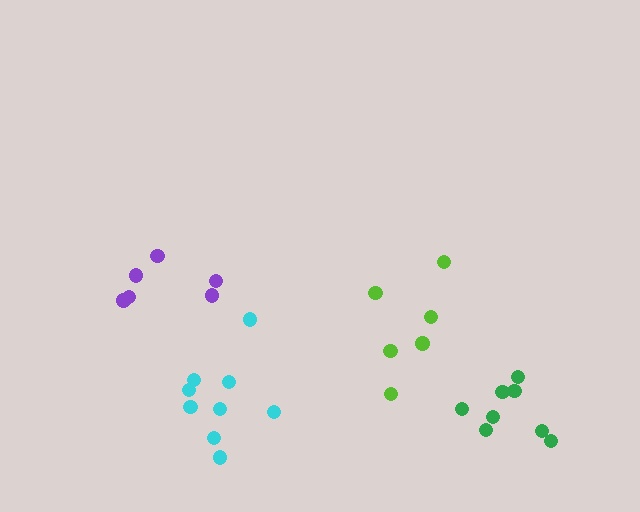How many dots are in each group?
Group 1: 6 dots, Group 2: 6 dots, Group 3: 8 dots, Group 4: 9 dots (29 total).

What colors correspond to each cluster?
The clusters are colored: purple, lime, green, cyan.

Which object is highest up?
The purple cluster is topmost.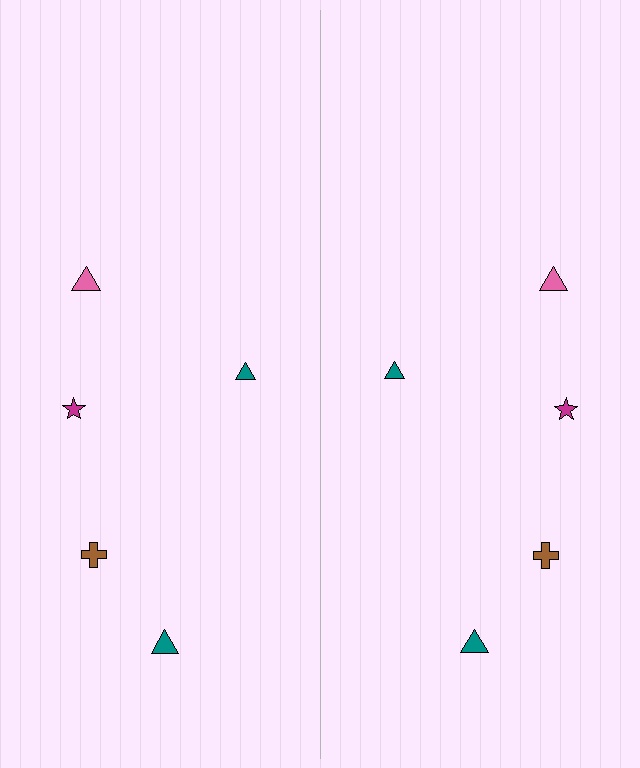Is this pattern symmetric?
Yes, this pattern has bilateral (reflection) symmetry.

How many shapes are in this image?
There are 10 shapes in this image.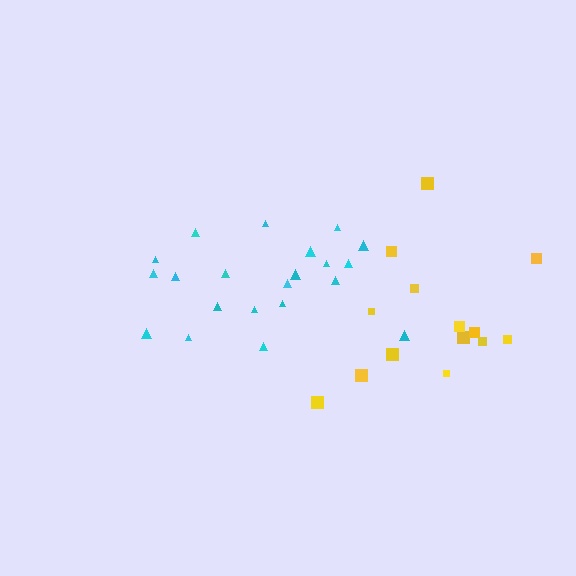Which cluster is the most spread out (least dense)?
Yellow.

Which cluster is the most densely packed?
Cyan.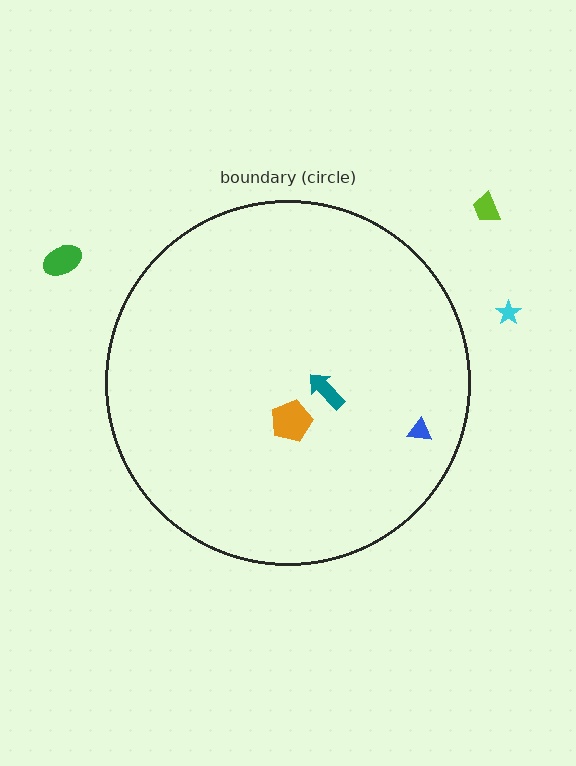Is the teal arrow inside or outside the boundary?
Inside.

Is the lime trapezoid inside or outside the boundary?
Outside.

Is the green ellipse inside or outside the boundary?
Outside.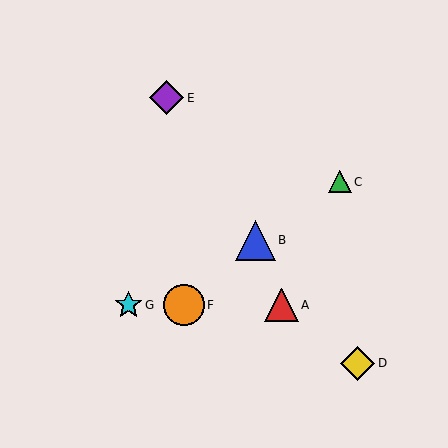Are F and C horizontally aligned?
No, F is at y≈305 and C is at y≈182.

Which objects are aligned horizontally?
Objects A, F, G are aligned horizontally.